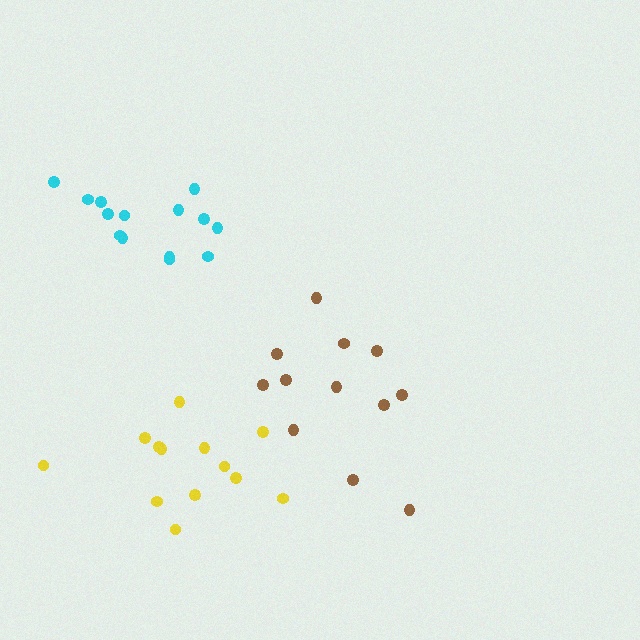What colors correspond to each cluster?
The clusters are colored: brown, cyan, yellow.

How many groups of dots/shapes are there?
There are 3 groups.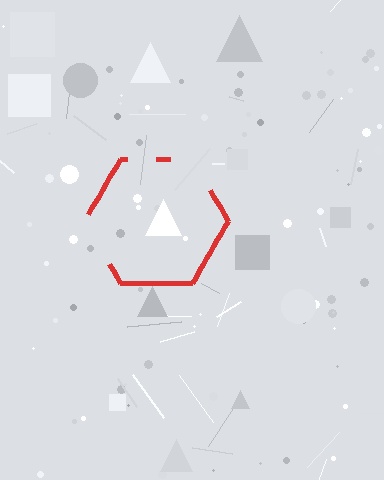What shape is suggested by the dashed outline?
The dashed outline suggests a hexagon.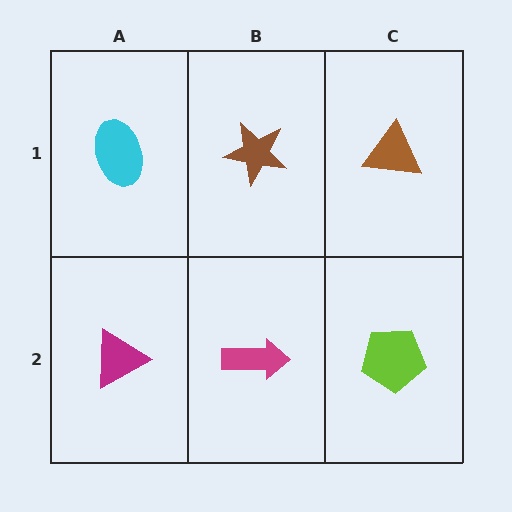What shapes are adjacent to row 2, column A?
A cyan ellipse (row 1, column A), a magenta arrow (row 2, column B).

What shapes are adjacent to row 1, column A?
A magenta triangle (row 2, column A), a brown star (row 1, column B).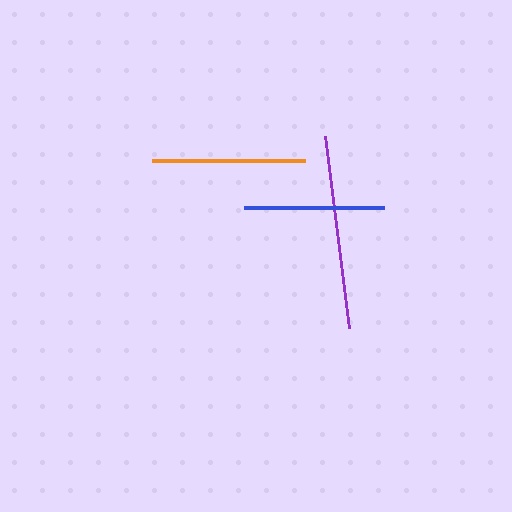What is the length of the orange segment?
The orange segment is approximately 153 pixels long.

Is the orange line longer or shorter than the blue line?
The orange line is longer than the blue line.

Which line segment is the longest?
The purple line is the longest at approximately 193 pixels.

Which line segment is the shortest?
The blue line is the shortest at approximately 140 pixels.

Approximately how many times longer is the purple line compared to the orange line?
The purple line is approximately 1.3 times the length of the orange line.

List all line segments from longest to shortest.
From longest to shortest: purple, orange, blue.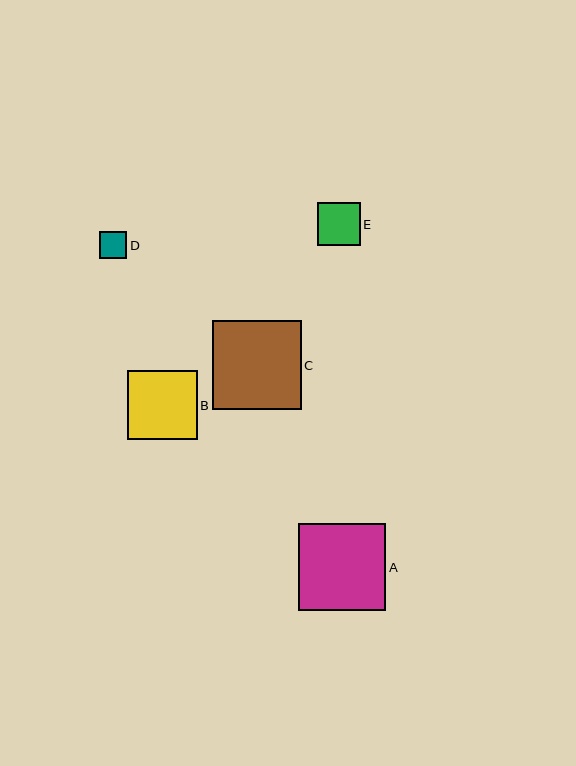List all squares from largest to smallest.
From largest to smallest: C, A, B, E, D.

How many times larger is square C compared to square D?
Square C is approximately 3.3 times the size of square D.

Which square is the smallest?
Square D is the smallest with a size of approximately 27 pixels.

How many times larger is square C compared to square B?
Square C is approximately 1.3 times the size of square B.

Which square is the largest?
Square C is the largest with a size of approximately 89 pixels.